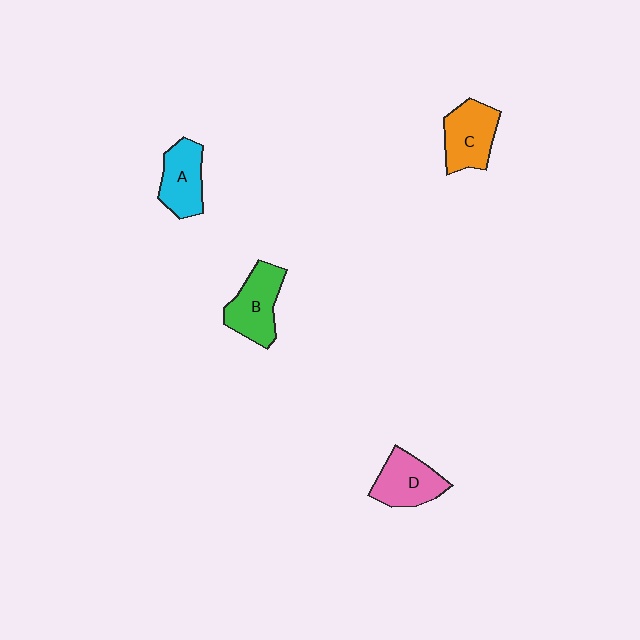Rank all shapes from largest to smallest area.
From largest to smallest: B (green), C (orange), D (pink), A (cyan).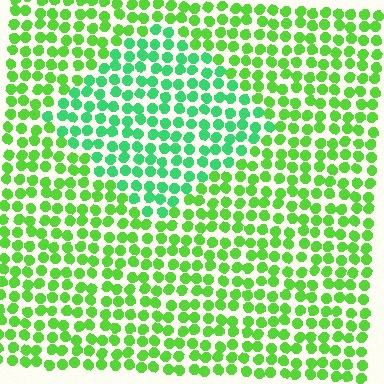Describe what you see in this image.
The image is filled with small lime elements in a uniform arrangement. A diamond-shaped region is visible where the elements are tinted to a slightly different hue, forming a subtle color boundary.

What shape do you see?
I see a diamond.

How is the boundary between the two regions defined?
The boundary is defined purely by a slight shift in hue (about 33 degrees). Spacing, size, and orientation are identical on both sides.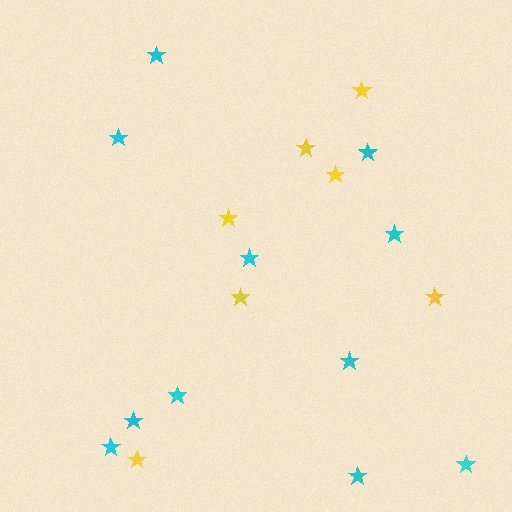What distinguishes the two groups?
There are 2 groups: one group of cyan stars (11) and one group of yellow stars (7).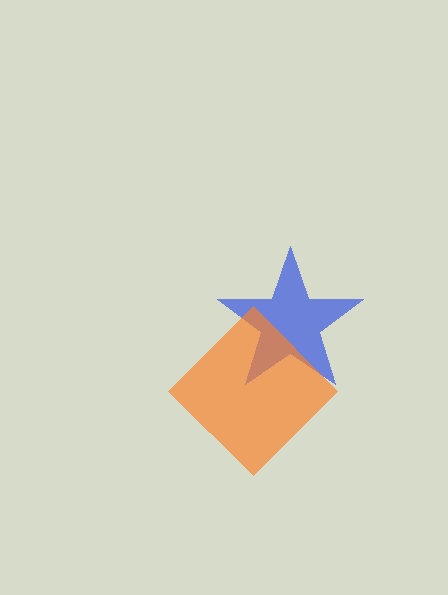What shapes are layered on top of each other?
The layered shapes are: a blue star, an orange diamond.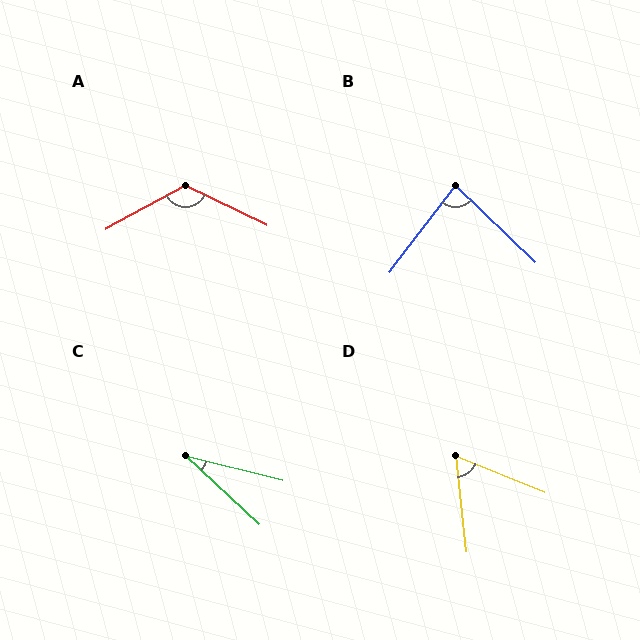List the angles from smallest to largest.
C (29°), D (62°), B (83°), A (125°).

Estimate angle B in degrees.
Approximately 83 degrees.